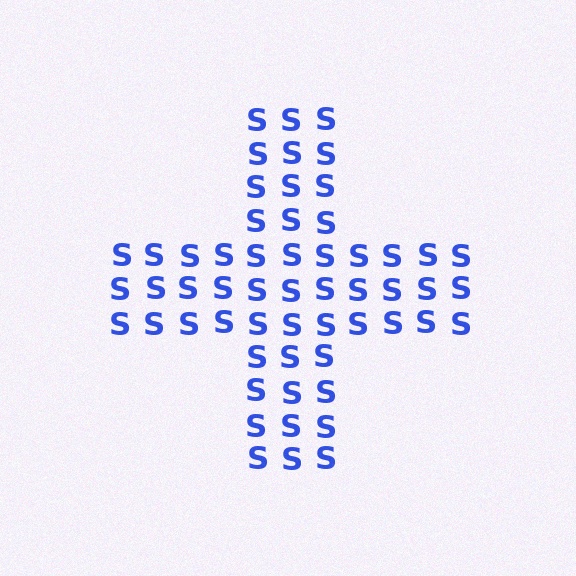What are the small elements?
The small elements are letter S's.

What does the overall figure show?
The overall figure shows a cross.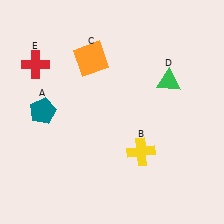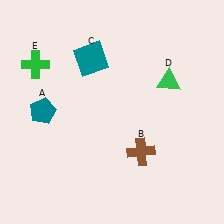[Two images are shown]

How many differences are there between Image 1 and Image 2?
There are 3 differences between the two images.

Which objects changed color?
B changed from yellow to brown. C changed from orange to teal. E changed from red to green.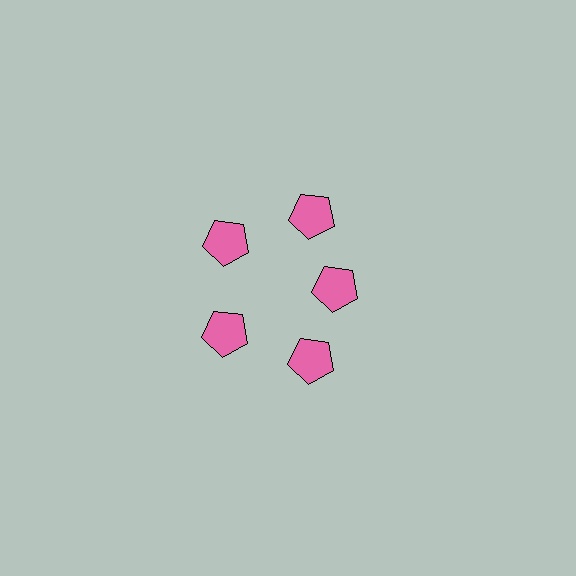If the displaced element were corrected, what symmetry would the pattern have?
It would have 5-fold rotational symmetry — the pattern would map onto itself every 72 degrees.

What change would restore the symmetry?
The symmetry would be restored by moving it outward, back onto the ring so that all 5 pentagons sit at equal angles and equal distance from the center.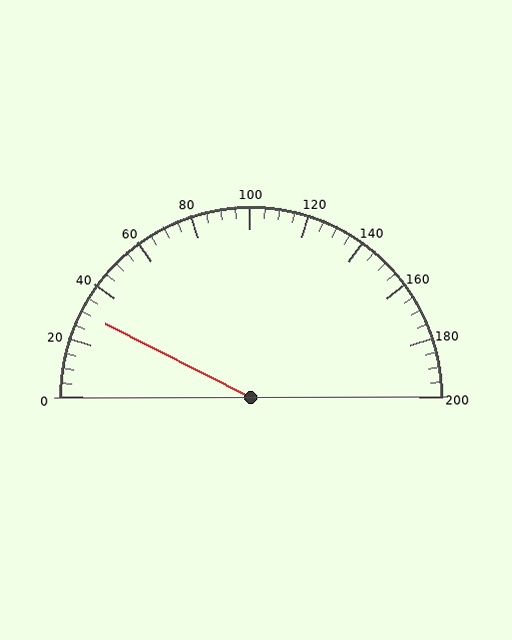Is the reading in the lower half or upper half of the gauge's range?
The reading is in the lower half of the range (0 to 200).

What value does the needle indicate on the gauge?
The needle indicates approximately 30.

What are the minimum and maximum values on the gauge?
The gauge ranges from 0 to 200.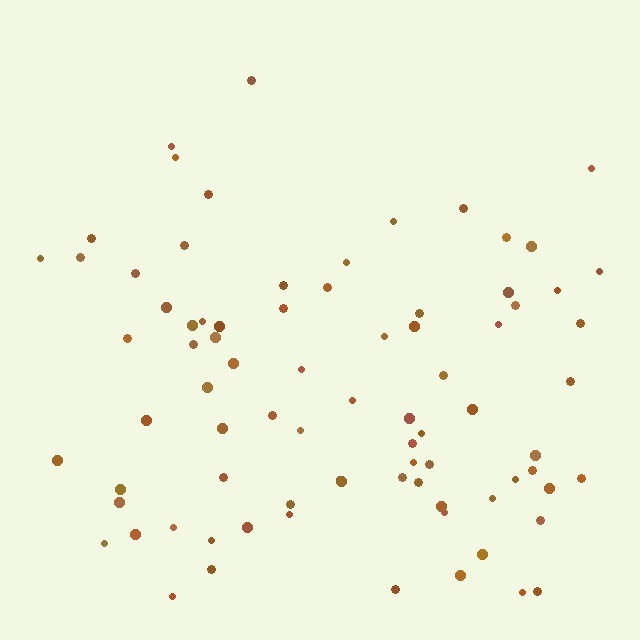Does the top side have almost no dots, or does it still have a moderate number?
Still a moderate number, just noticeably fewer than the bottom.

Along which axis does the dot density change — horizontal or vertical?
Vertical.